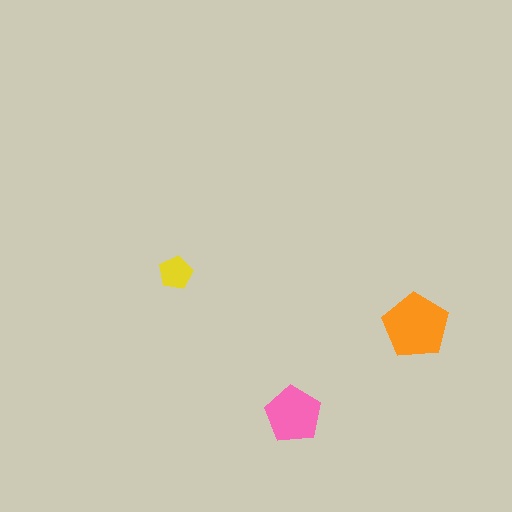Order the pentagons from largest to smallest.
the orange one, the pink one, the yellow one.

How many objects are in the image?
There are 3 objects in the image.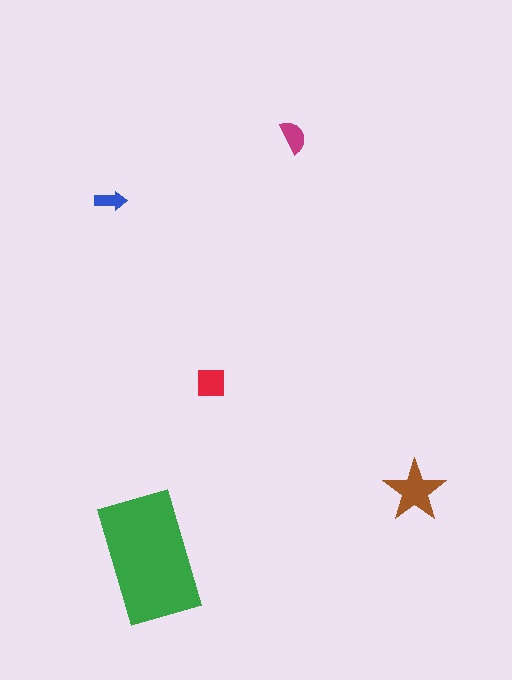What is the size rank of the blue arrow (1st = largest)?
5th.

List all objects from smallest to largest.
The blue arrow, the magenta semicircle, the red square, the brown star, the green rectangle.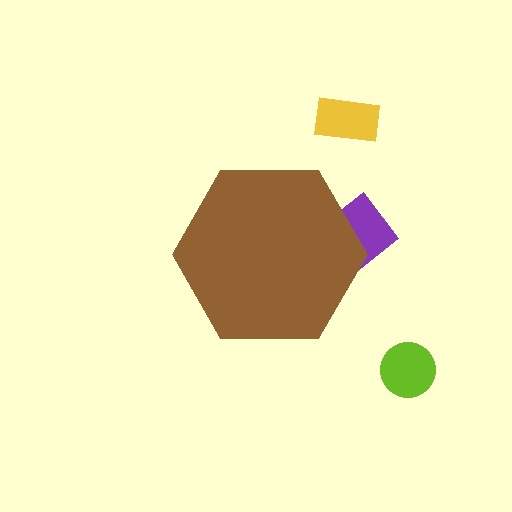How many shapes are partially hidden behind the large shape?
1 shape is partially hidden.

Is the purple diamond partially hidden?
Yes, the purple diamond is partially hidden behind the brown hexagon.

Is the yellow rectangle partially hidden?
No, the yellow rectangle is fully visible.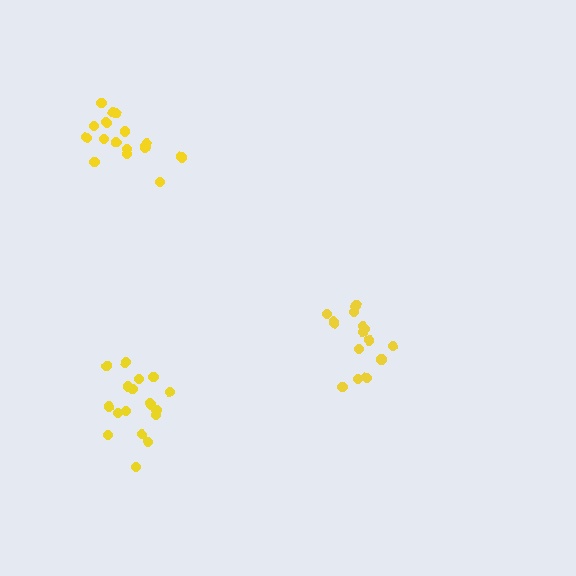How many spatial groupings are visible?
There are 3 spatial groupings.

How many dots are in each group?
Group 1: 18 dots, Group 2: 18 dots, Group 3: 16 dots (52 total).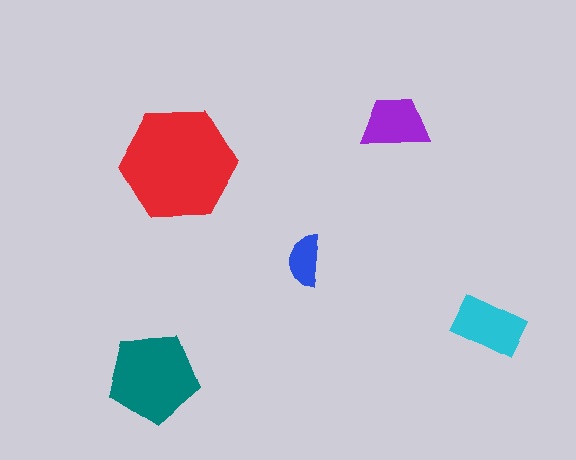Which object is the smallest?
The blue semicircle.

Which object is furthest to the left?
The teal pentagon is leftmost.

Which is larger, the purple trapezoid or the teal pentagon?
The teal pentagon.